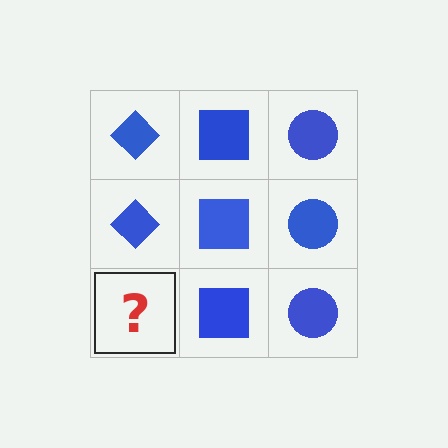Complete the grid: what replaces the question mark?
The question mark should be replaced with a blue diamond.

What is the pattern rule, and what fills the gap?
The rule is that each column has a consistent shape. The gap should be filled with a blue diamond.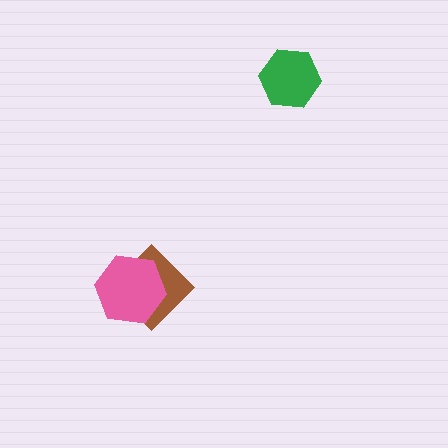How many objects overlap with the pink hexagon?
1 object overlaps with the pink hexagon.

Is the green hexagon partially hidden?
No, no other shape covers it.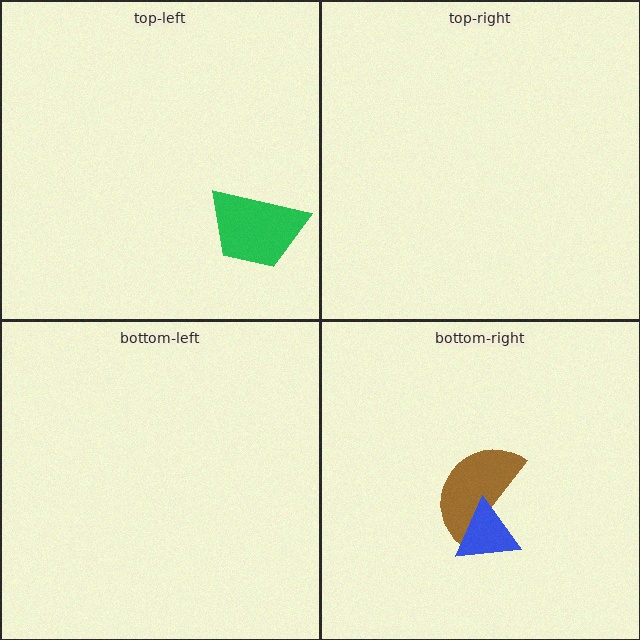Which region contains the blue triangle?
The bottom-right region.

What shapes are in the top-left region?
The green trapezoid.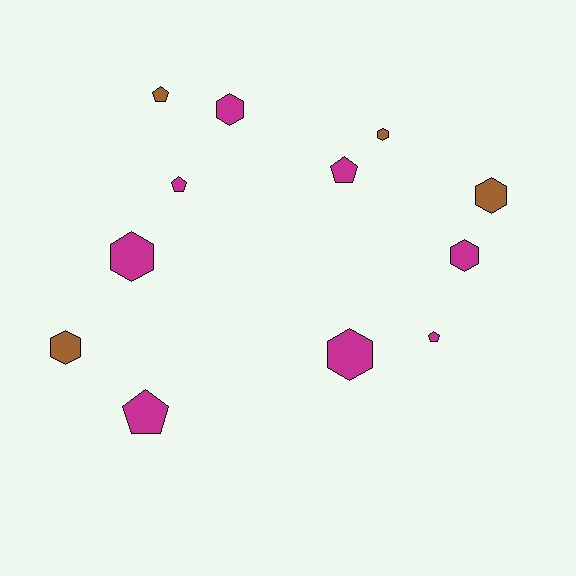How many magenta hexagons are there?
There are 4 magenta hexagons.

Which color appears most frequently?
Magenta, with 8 objects.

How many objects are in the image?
There are 12 objects.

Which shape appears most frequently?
Hexagon, with 7 objects.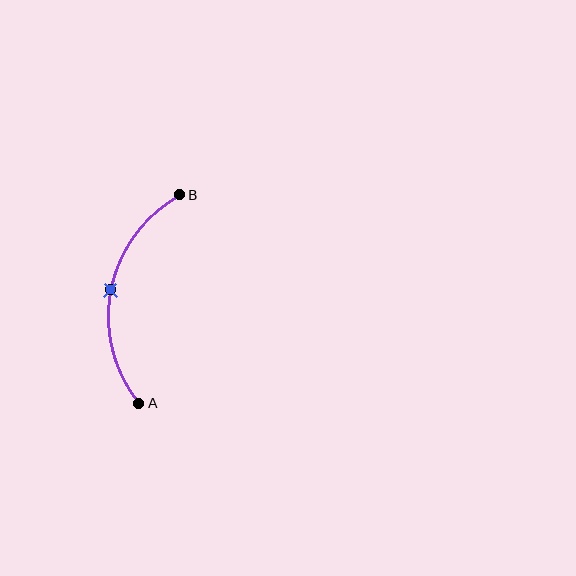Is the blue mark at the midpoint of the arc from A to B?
Yes. The blue mark lies on the arc at equal arc-length from both A and B — it is the arc midpoint.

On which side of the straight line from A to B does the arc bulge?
The arc bulges to the left of the straight line connecting A and B.